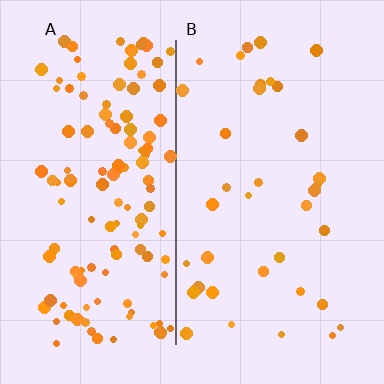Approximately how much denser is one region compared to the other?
Approximately 3.5× — region A over region B.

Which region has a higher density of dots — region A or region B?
A (the left).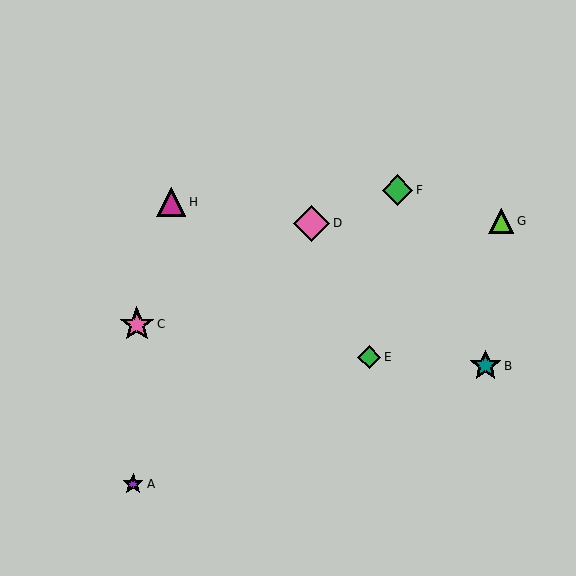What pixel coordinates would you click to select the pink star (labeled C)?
Click at (137, 324) to select the pink star C.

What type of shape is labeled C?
Shape C is a pink star.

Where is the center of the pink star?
The center of the pink star is at (137, 324).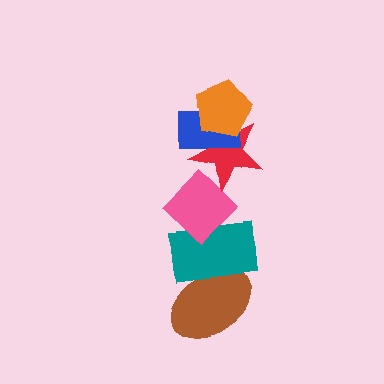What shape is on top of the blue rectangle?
The orange pentagon is on top of the blue rectangle.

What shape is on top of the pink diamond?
The red star is on top of the pink diamond.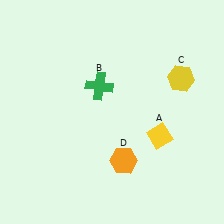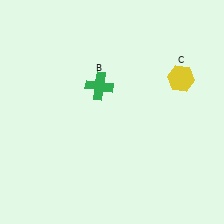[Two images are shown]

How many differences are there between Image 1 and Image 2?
There are 2 differences between the two images.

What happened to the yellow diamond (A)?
The yellow diamond (A) was removed in Image 2. It was in the bottom-right area of Image 1.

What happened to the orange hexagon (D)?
The orange hexagon (D) was removed in Image 2. It was in the bottom-right area of Image 1.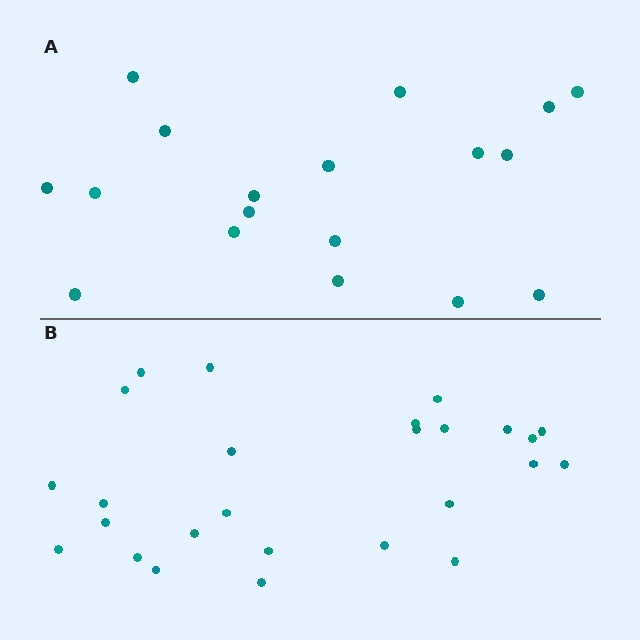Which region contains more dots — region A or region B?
Region B (the bottom region) has more dots.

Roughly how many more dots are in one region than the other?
Region B has roughly 8 or so more dots than region A.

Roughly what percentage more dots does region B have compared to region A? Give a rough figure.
About 45% more.